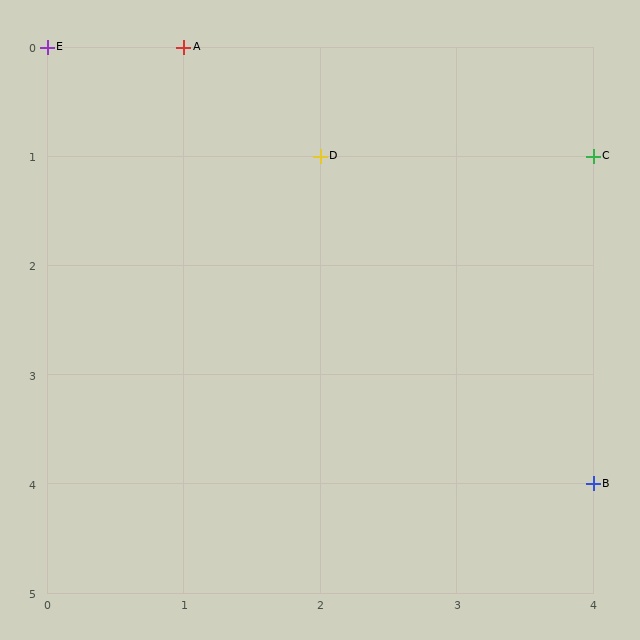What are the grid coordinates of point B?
Point B is at grid coordinates (4, 4).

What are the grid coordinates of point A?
Point A is at grid coordinates (1, 0).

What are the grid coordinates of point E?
Point E is at grid coordinates (0, 0).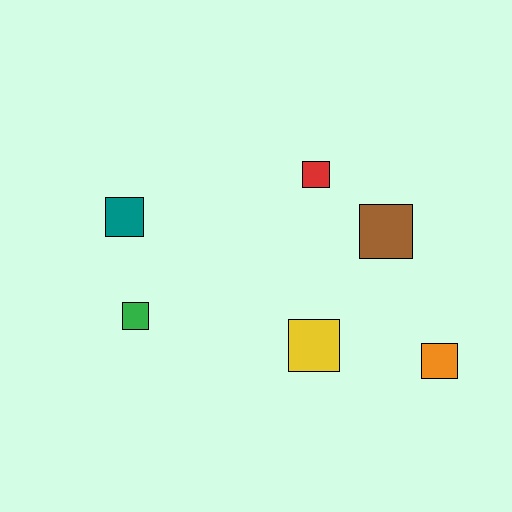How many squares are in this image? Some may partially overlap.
There are 6 squares.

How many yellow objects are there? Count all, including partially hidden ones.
There is 1 yellow object.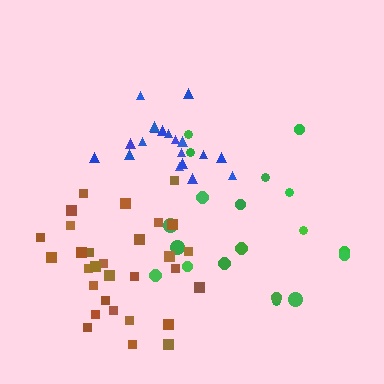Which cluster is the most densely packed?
Blue.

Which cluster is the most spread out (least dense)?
Green.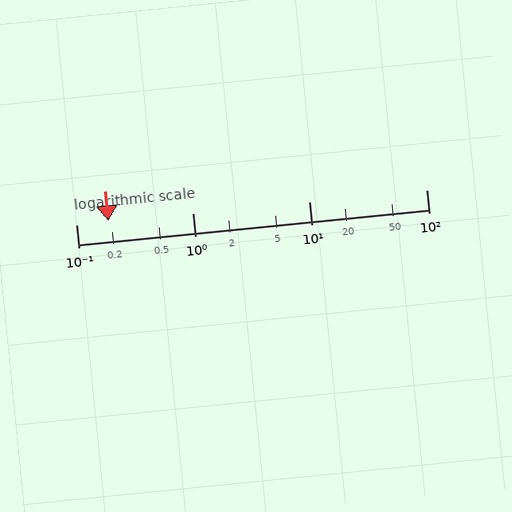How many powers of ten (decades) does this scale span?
The scale spans 3 decades, from 0.1 to 100.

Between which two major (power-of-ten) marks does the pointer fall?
The pointer is between 0.1 and 1.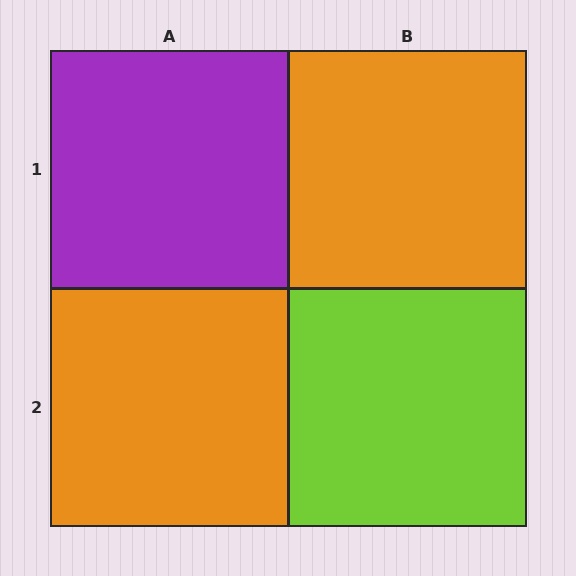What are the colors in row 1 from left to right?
Purple, orange.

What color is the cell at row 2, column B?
Lime.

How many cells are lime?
1 cell is lime.